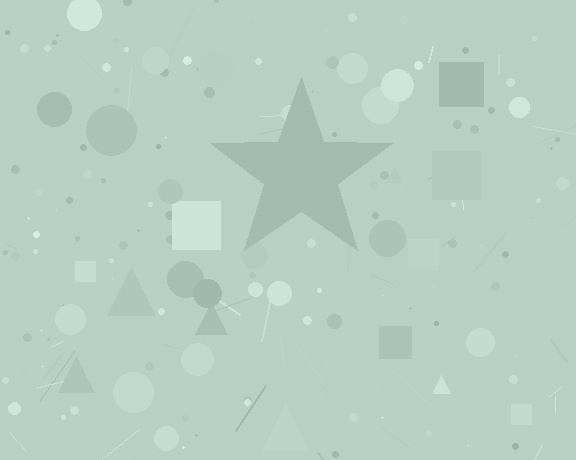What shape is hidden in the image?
A star is hidden in the image.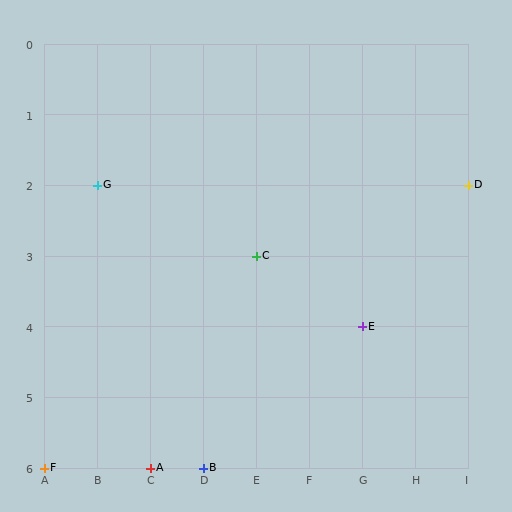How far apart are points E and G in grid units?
Points E and G are 5 columns and 2 rows apart (about 5.4 grid units diagonally).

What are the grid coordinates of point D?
Point D is at grid coordinates (I, 2).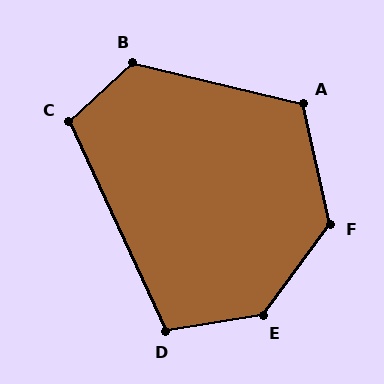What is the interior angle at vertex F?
Approximately 131 degrees (obtuse).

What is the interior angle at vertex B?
Approximately 124 degrees (obtuse).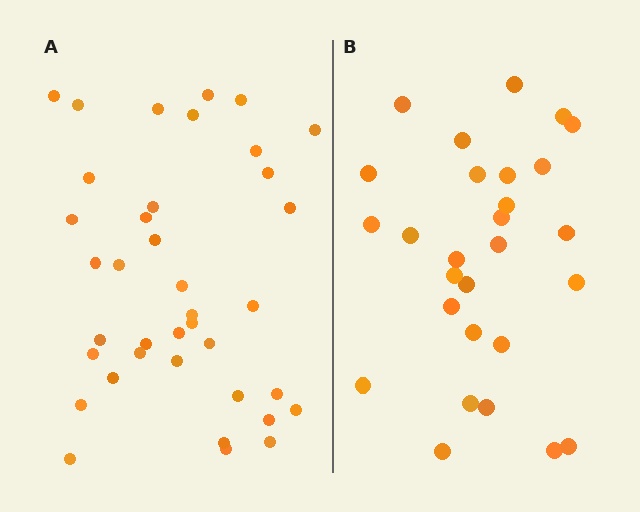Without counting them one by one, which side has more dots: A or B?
Region A (the left region) has more dots.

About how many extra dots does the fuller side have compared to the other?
Region A has roughly 10 or so more dots than region B.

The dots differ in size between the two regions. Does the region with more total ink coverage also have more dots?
No. Region B has more total ink coverage because its dots are larger, but region A actually contains more individual dots. Total area can be misleading — the number of items is what matters here.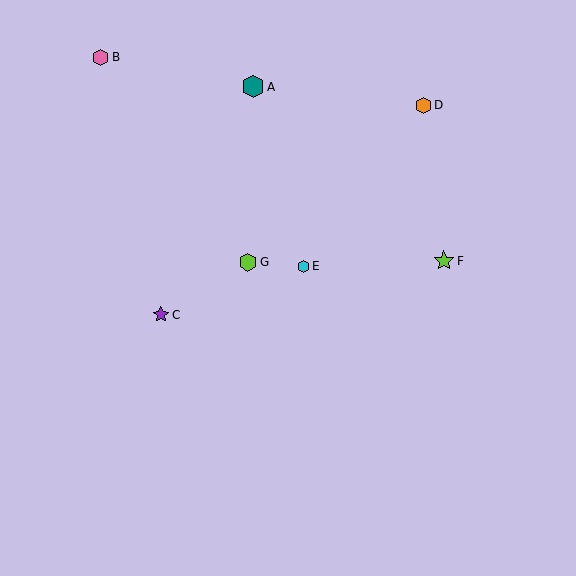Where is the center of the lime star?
The center of the lime star is at (444, 261).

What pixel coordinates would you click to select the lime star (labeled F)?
Click at (444, 261) to select the lime star F.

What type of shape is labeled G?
Shape G is a lime hexagon.